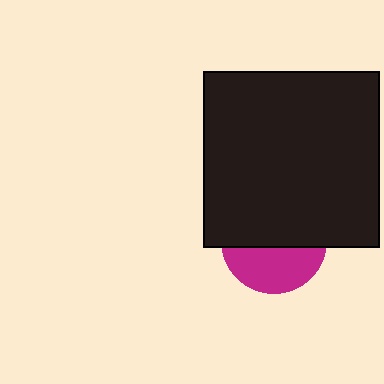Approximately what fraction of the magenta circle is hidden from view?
Roughly 58% of the magenta circle is hidden behind the black square.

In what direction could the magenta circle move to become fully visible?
The magenta circle could move down. That would shift it out from behind the black square entirely.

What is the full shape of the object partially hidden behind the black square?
The partially hidden object is a magenta circle.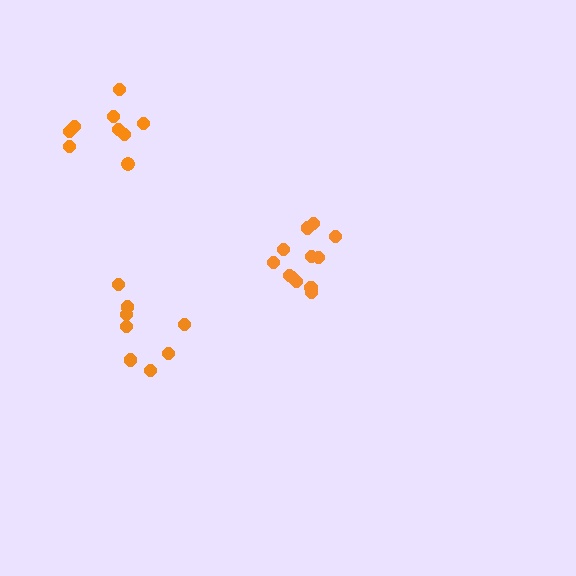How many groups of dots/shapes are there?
There are 3 groups.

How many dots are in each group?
Group 1: 12 dots, Group 2: 9 dots, Group 3: 8 dots (29 total).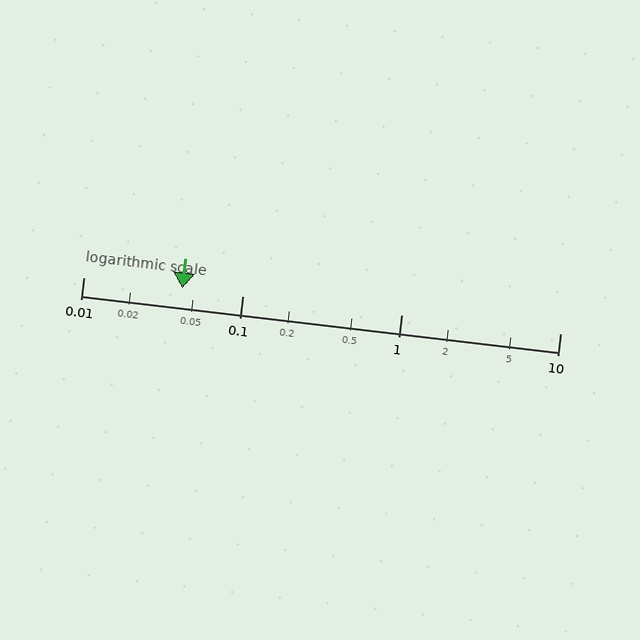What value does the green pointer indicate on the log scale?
The pointer indicates approximately 0.042.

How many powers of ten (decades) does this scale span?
The scale spans 3 decades, from 0.01 to 10.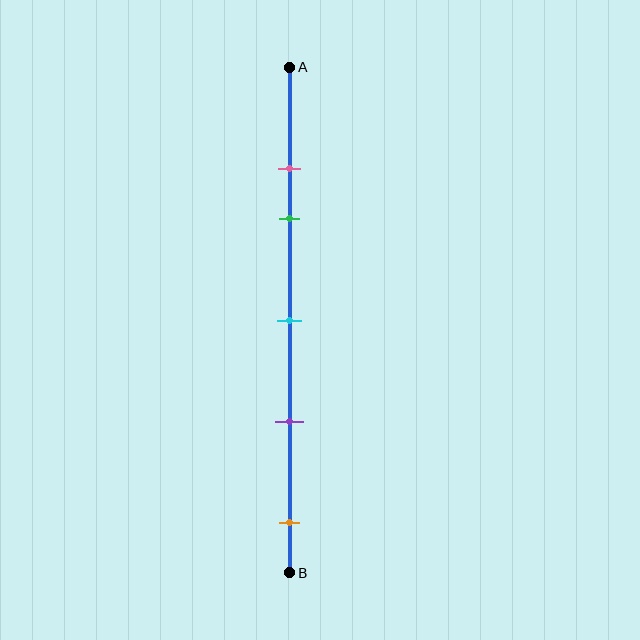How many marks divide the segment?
There are 5 marks dividing the segment.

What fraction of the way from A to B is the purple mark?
The purple mark is approximately 70% (0.7) of the way from A to B.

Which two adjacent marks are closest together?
The pink and green marks are the closest adjacent pair.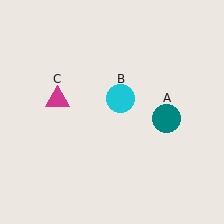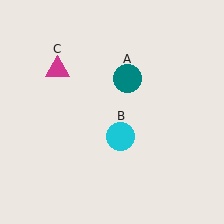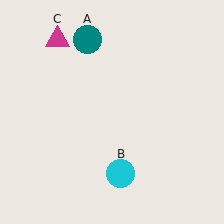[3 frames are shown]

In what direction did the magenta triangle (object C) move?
The magenta triangle (object C) moved up.